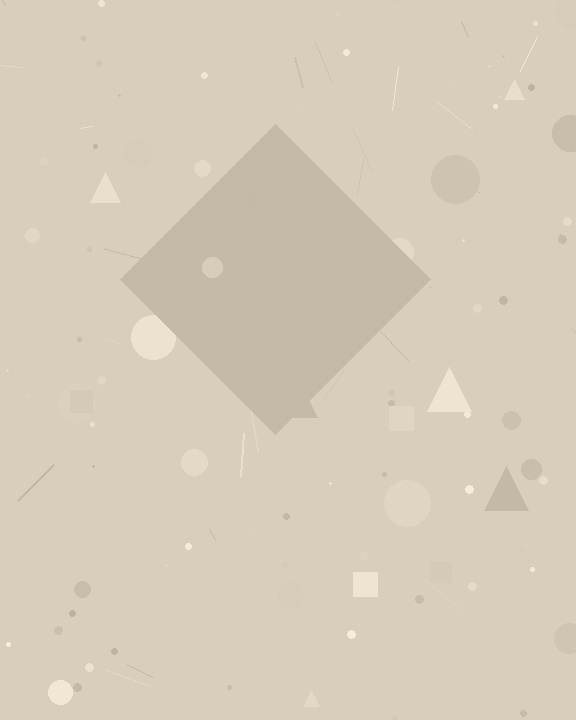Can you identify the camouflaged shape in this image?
The camouflaged shape is a diamond.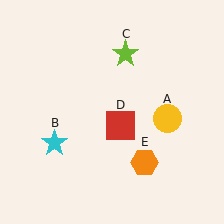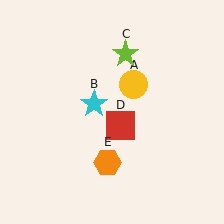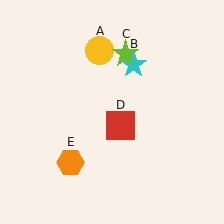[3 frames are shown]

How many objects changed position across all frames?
3 objects changed position: yellow circle (object A), cyan star (object B), orange hexagon (object E).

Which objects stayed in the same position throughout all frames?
Lime star (object C) and red square (object D) remained stationary.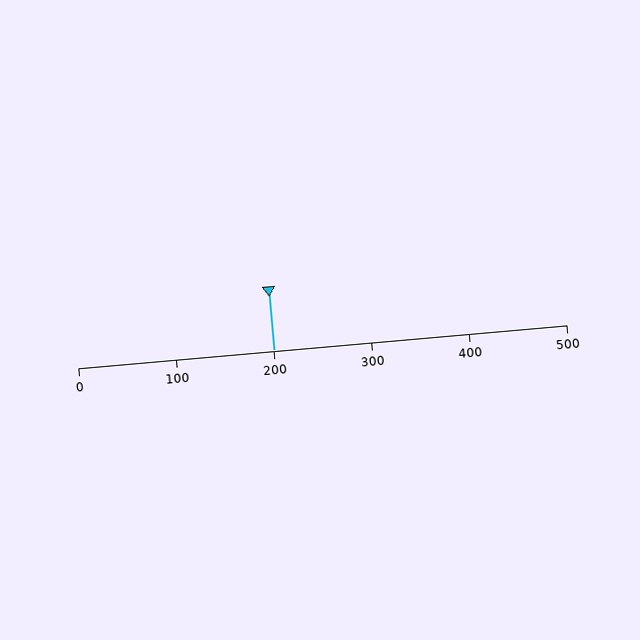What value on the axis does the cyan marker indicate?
The marker indicates approximately 200.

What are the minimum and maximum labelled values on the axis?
The axis runs from 0 to 500.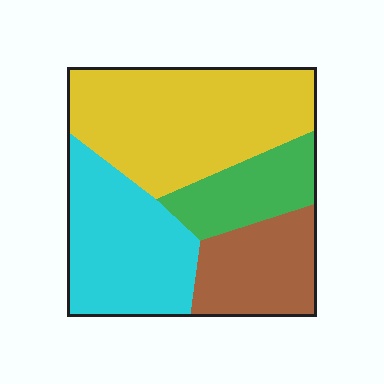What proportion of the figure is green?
Green takes up about one sixth (1/6) of the figure.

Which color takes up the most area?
Yellow, at roughly 40%.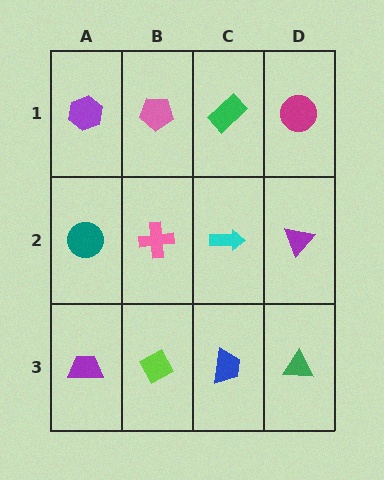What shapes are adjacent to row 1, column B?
A pink cross (row 2, column B), a purple hexagon (row 1, column A), a green rectangle (row 1, column C).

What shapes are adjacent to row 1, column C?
A cyan arrow (row 2, column C), a pink pentagon (row 1, column B), a magenta circle (row 1, column D).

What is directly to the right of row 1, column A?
A pink pentagon.